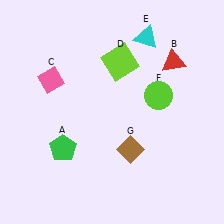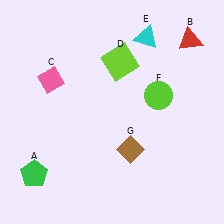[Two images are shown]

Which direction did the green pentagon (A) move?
The green pentagon (A) moved left.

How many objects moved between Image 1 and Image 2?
2 objects moved between the two images.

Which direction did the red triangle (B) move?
The red triangle (B) moved up.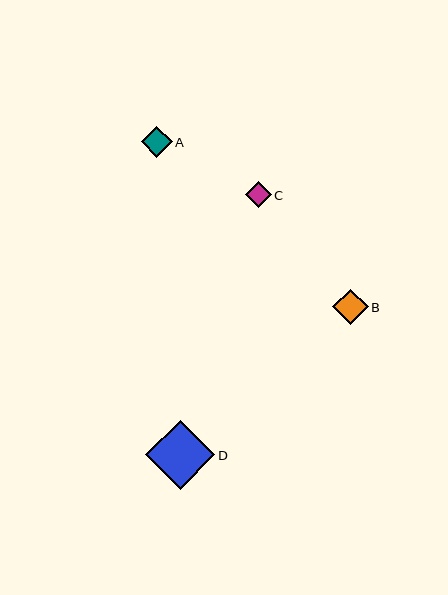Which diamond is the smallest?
Diamond C is the smallest with a size of approximately 26 pixels.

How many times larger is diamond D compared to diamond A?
Diamond D is approximately 2.2 times the size of diamond A.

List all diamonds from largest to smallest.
From largest to smallest: D, B, A, C.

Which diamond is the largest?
Diamond D is the largest with a size of approximately 69 pixels.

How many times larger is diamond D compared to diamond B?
Diamond D is approximately 1.9 times the size of diamond B.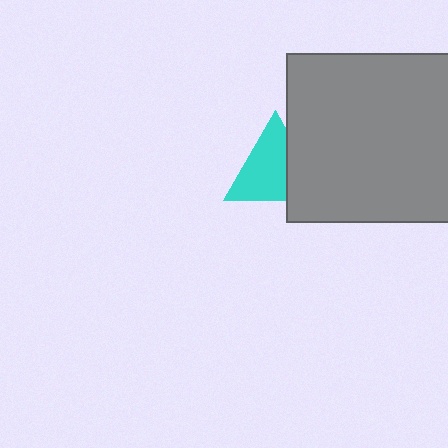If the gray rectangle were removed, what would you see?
You would see the complete cyan triangle.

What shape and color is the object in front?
The object in front is a gray rectangle.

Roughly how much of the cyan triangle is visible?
Most of it is visible (roughly 68%).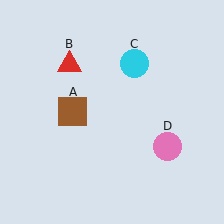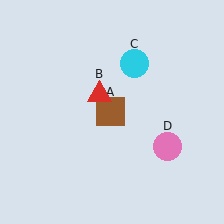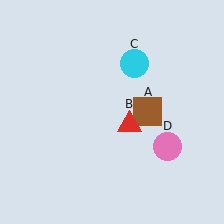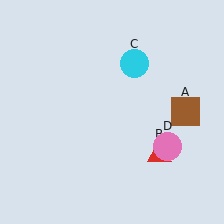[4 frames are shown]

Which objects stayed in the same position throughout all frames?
Cyan circle (object C) and pink circle (object D) remained stationary.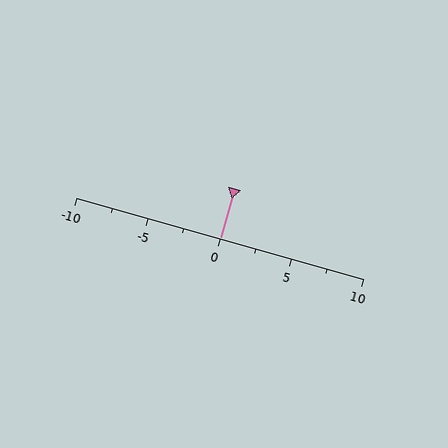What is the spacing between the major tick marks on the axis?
The major ticks are spaced 5 apart.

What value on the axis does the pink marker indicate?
The marker indicates approximately 0.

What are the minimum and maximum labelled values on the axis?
The axis runs from -10 to 10.